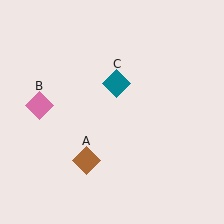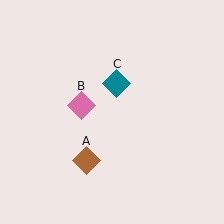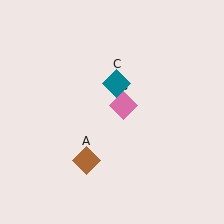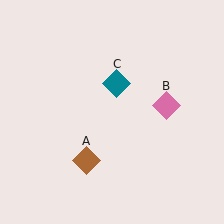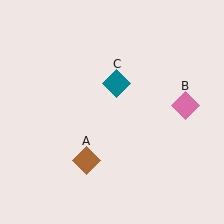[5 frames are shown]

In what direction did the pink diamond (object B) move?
The pink diamond (object B) moved right.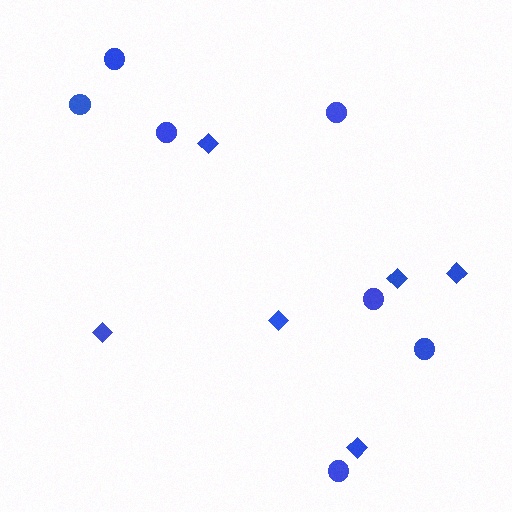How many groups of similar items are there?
There are 2 groups: one group of circles (7) and one group of diamonds (6).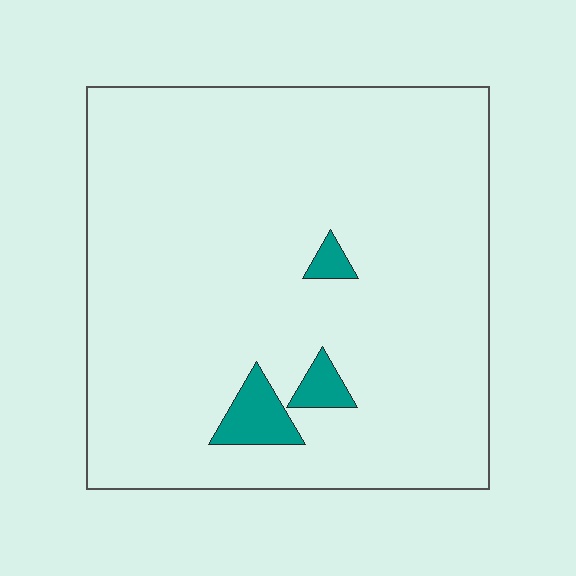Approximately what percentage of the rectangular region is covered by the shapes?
Approximately 5%.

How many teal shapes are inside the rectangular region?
3.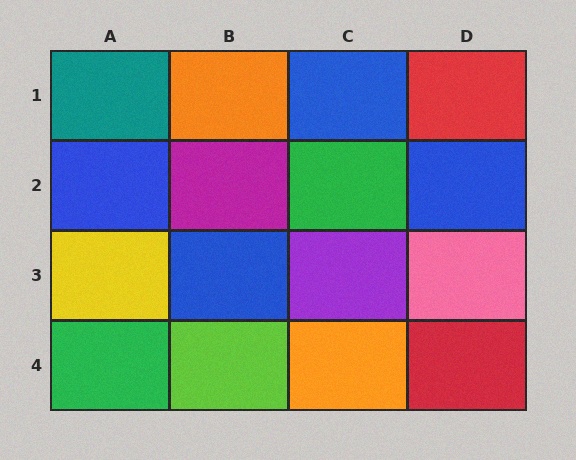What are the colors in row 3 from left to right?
Yellow, blue, purple, pink.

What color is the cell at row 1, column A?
Teal.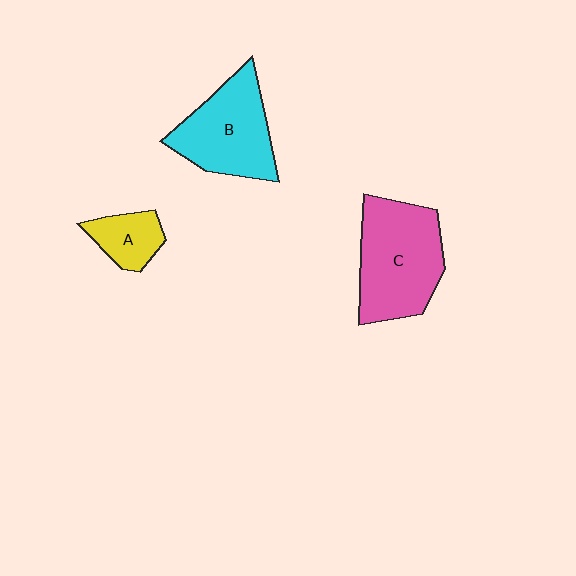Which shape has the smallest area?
Shape A (yellow).